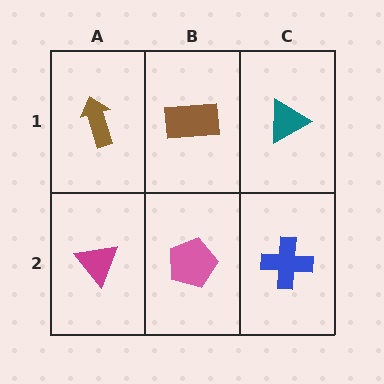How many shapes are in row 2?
3 shapes.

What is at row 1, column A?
A brown arrow.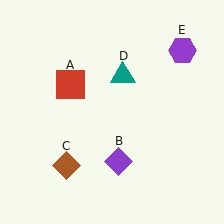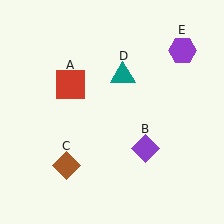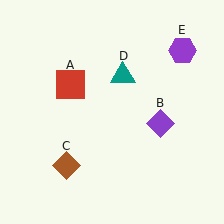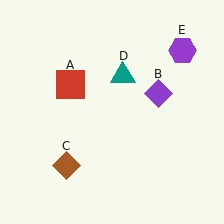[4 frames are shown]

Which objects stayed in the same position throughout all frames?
Red square (object A) and brown diamond (object C) and teal triangle (object D) and purple hexagon (object E) remained stationary.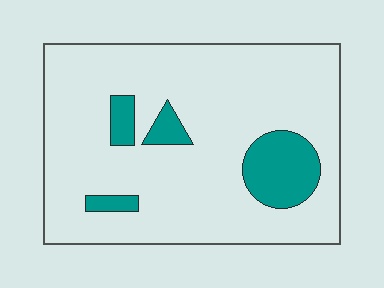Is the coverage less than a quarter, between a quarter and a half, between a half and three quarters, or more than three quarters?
Less than a quarter.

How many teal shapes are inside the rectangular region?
4.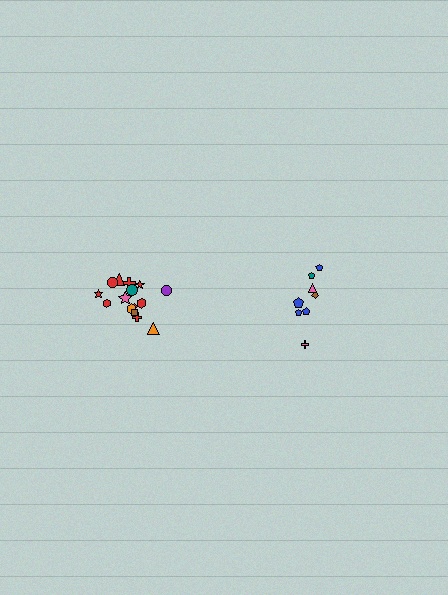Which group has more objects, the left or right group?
The left group.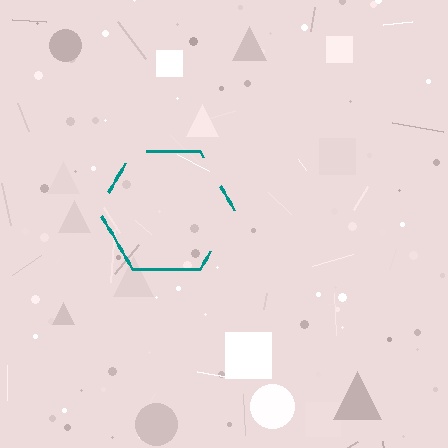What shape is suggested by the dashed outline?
The dashed outline suggests a hexagon.